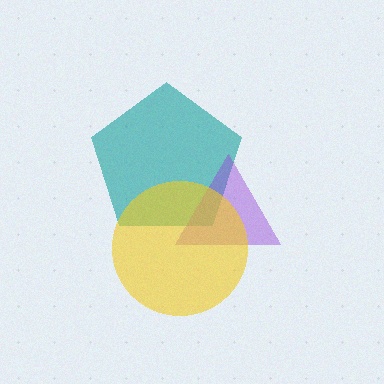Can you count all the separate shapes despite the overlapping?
Yes, there are 3 separate shapes.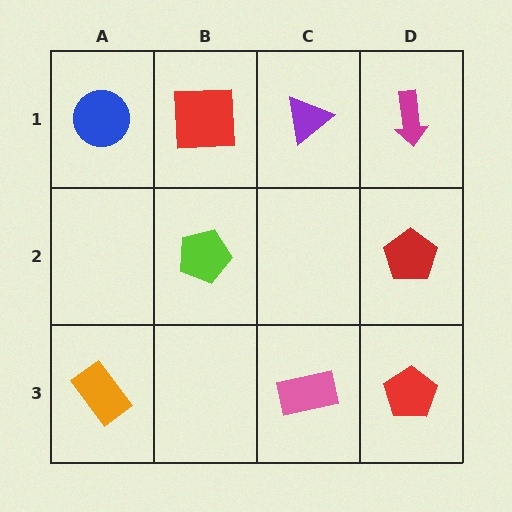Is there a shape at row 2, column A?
No, that cell is empty.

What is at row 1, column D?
A magenta arrow.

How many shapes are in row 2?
2 shapes.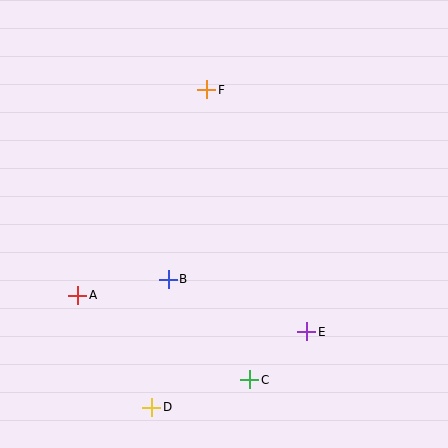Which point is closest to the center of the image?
Point B at (168, 279) is closest to the center.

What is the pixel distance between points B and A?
The distance between B and A is 92 pixels.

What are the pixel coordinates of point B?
Point B is at (168, 279).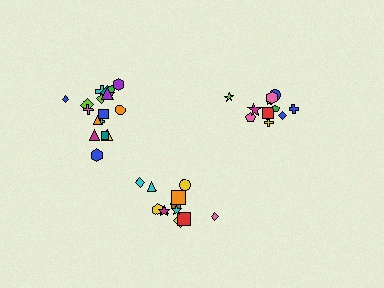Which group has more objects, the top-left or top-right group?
The top-left group.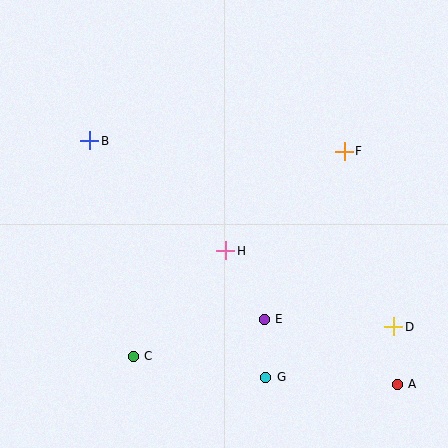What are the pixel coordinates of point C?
Point C is at (133, 356).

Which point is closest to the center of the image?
Point H at (226, 251) is closest to the center.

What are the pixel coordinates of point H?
Point H is at (226, 251).